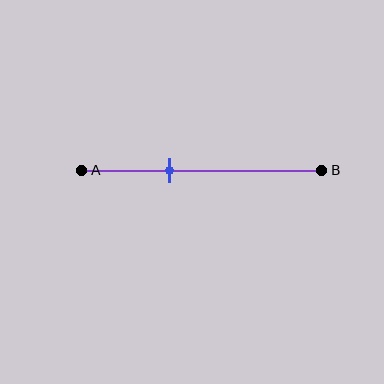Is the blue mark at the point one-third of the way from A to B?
No, the mark is at about 35% from A, not at the 33% one-third point.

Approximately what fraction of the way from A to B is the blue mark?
The blue mark is approximately 35% of the way from A to B.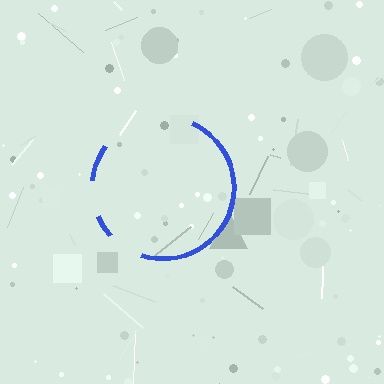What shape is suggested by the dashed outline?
The dashed outline suggests a circle.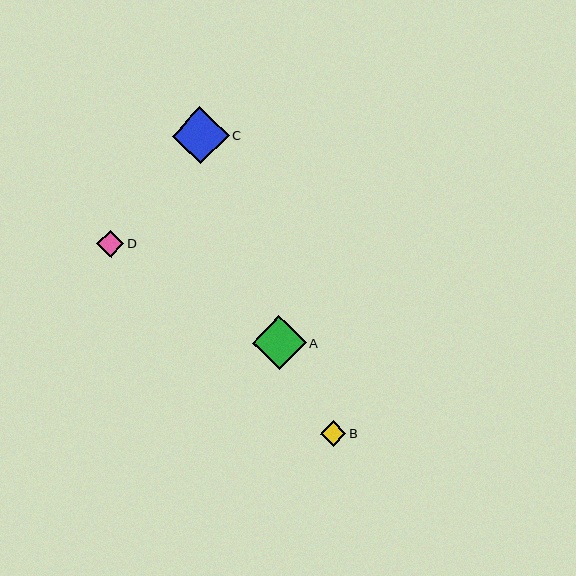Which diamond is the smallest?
Diamond B is the smallest with a size of approximately 26 pixels.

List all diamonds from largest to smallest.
From largest to smallest: C, A, D, B.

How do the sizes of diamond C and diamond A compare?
Diamond C and diamond A are approximately the same size.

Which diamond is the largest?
Diamond C is the largest with a size of approximately 57 pixels.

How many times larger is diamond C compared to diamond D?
Diamond C is approximately 2.1 times the size of diamond D.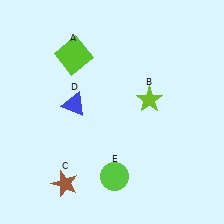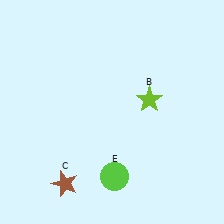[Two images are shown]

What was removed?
The lime square (A), the blue triangle (D) were removed in Image 2.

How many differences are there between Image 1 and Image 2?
There are 2 differences between the two images.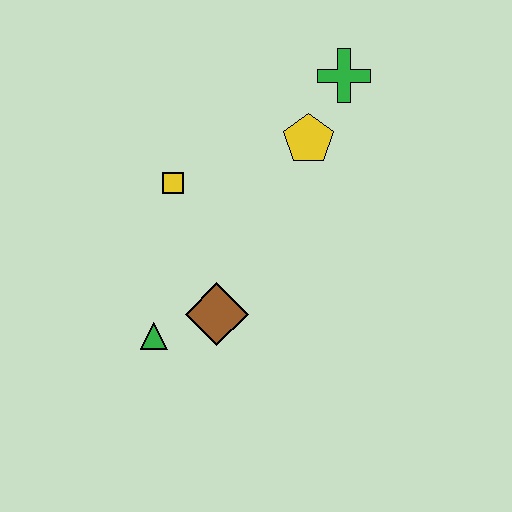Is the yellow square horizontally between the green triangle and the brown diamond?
Yes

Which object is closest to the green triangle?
The brown diamond is closest to the green triangle.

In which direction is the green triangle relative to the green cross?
The green triangle is below the green cross.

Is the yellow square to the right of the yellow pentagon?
No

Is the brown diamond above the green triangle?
Yes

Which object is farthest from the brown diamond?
The green cross is farthest from the brown diamond.